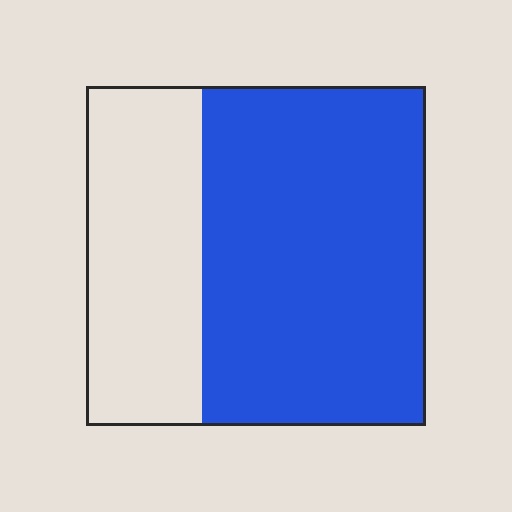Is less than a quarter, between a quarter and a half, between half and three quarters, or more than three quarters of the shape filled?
Between half and three quarters.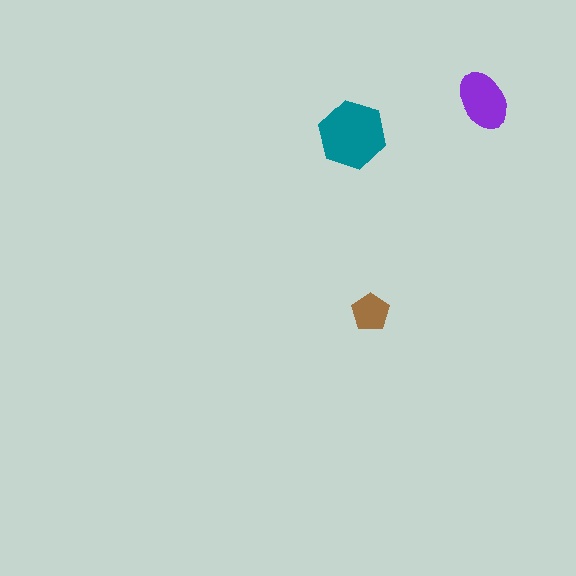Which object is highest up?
The purple ellipse is topmost.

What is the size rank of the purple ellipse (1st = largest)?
2nd.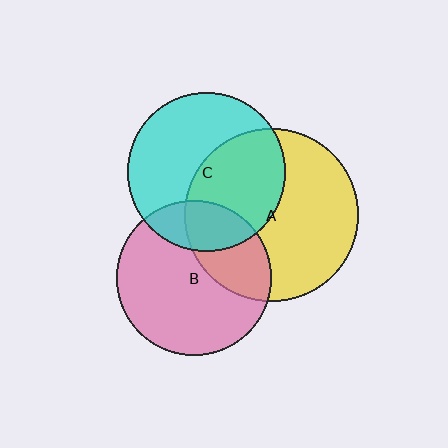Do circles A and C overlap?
Yes.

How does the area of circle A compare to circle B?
Approximately 1.3 times.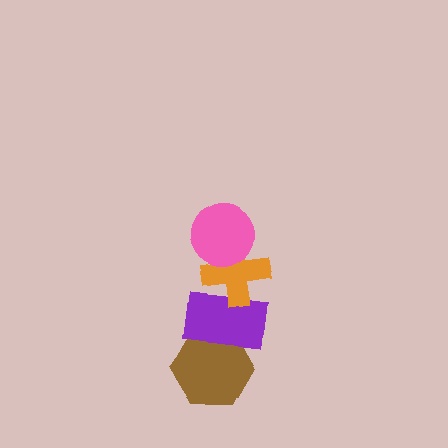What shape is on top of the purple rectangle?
The orange cross is on top of the purple rectangle.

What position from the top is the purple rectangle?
The purple rectangle is 3rd from the top.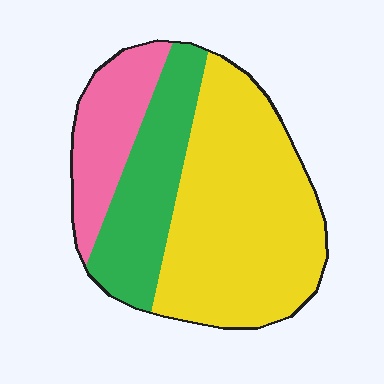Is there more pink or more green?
Green.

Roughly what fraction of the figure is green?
Green covers 26% of the figure.